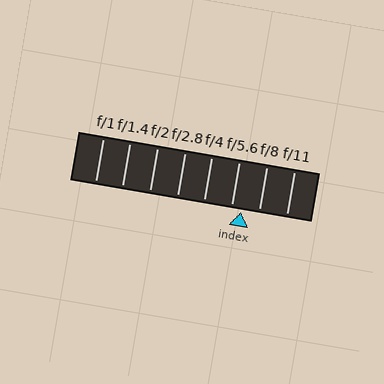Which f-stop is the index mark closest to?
The index mark is closest to f/5.6.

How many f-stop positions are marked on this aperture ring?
There are 8 f-stop positions marked.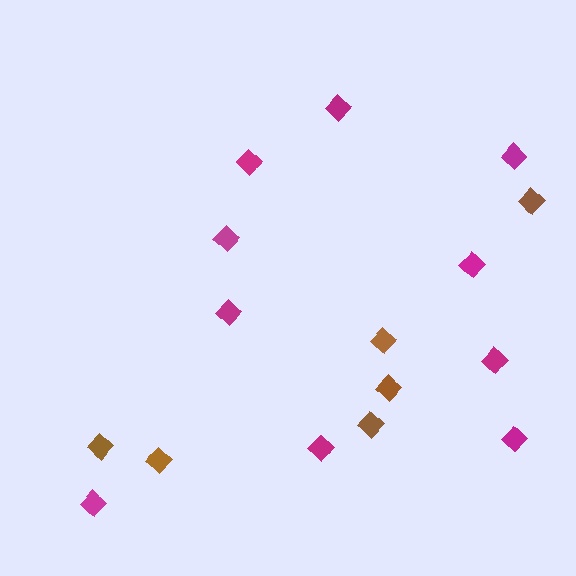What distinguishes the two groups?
There are 2 groups: one group of brown diamonds (6) and one group of magenta diamonds (10).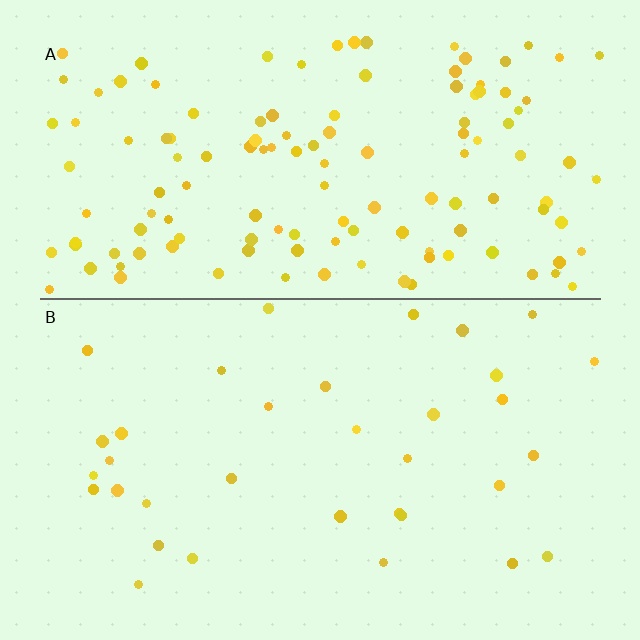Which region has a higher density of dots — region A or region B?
A (the top).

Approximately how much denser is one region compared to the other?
Approximately 3.8× — region A over region B.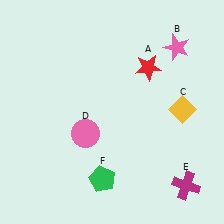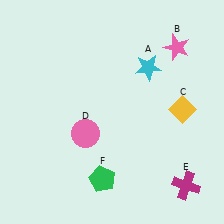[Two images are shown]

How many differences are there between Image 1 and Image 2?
There is 1 difference between the two images.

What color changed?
The star (A) changed from red in Image 1 to cyan in Image 2.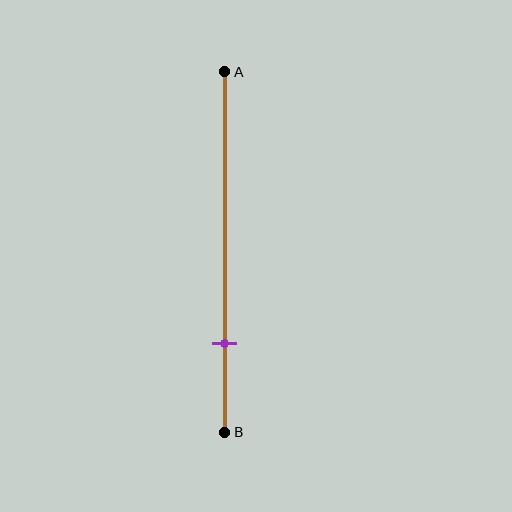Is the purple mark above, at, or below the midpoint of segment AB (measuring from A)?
The purple mark is below the midpoint of segment AB.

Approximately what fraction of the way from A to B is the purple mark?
The purple mark is approximately 75% of the way from A to B.